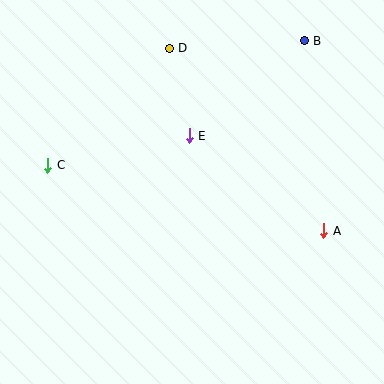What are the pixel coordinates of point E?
Point E is at (189, 136).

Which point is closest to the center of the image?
Point E at (189, 136) is closest to the center.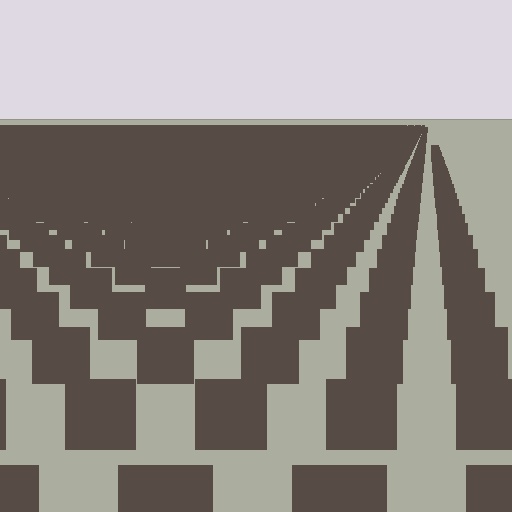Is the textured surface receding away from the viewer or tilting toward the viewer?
The surface is receding away from the viewer. Texture elements get smaller and denser toward the top.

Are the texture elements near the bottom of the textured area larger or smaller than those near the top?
Larger. Near the bottom, elements are closer to the viewer and appear at a bigger on-screen size.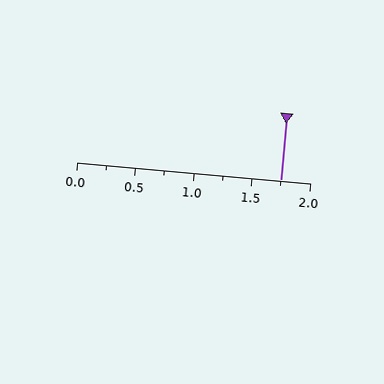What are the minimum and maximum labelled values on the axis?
The axis runs from 0.0 to 2.0.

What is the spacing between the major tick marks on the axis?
The major ticks are spaced 0.5 apart.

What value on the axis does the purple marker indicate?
The marker indicates approximately 1.75.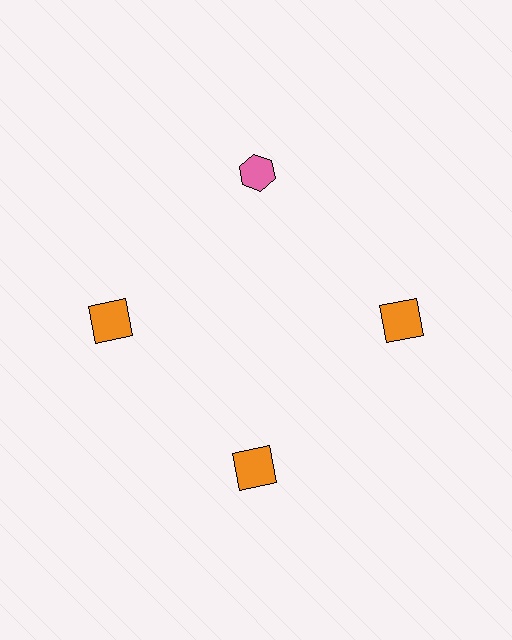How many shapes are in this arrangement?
There are 4 shapes arranged in a ring pattern.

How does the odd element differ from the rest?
It differs in both color (pink instead of orange) and shape (hexagon instead of square).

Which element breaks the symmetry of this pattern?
The pink hexagon at roughly the 12 o'clock position breaks the symmetry. All other shapes are orange squares.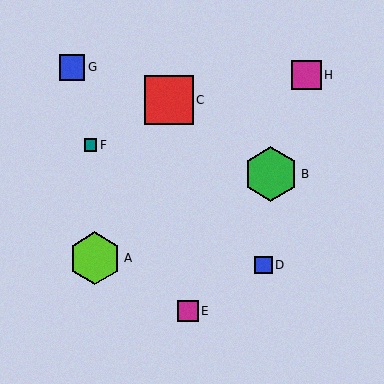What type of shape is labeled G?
Shape G is a blue square.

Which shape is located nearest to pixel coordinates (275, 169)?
The green hexagon (labeled B) at (271, 174) is nearest to that location.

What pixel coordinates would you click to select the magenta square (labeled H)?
Click at (307, 75) to select the magenta square H.